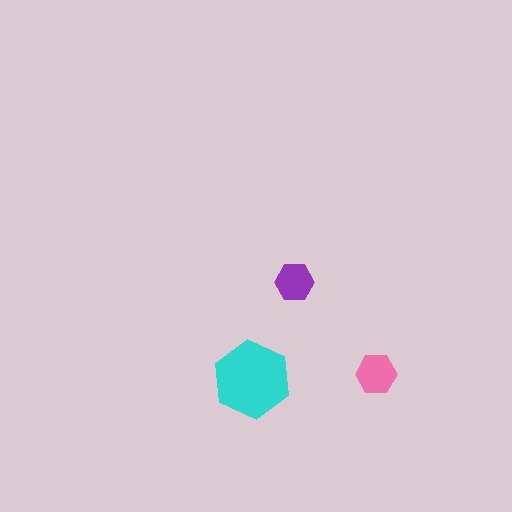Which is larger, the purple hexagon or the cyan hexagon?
The cyan one.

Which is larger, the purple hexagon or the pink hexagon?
The pink one.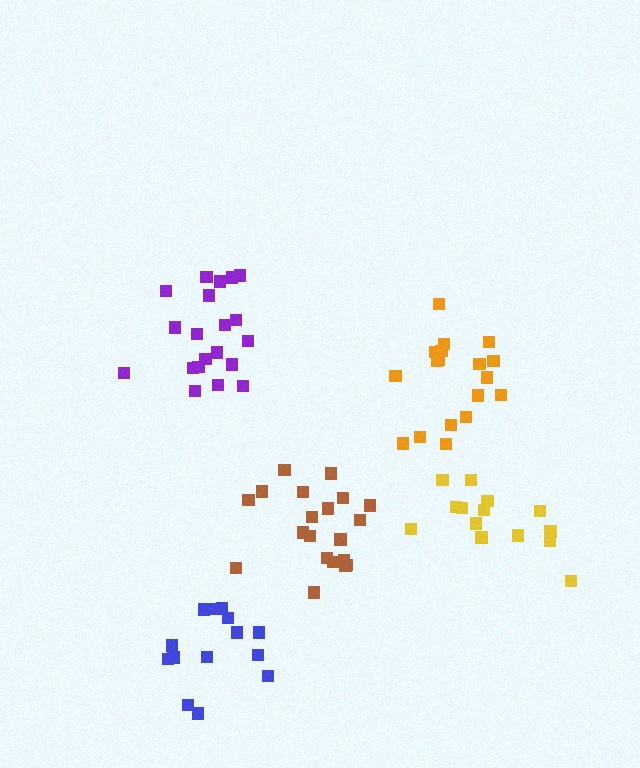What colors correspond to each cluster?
The clusters are colored: brown, purple, yellow, orange, blue.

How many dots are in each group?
Group 1: 20 dots, Group 2: 20 dots, Group 3: 14 dots, Group 4: 18 dots, Group 5: 14 dots (86 total).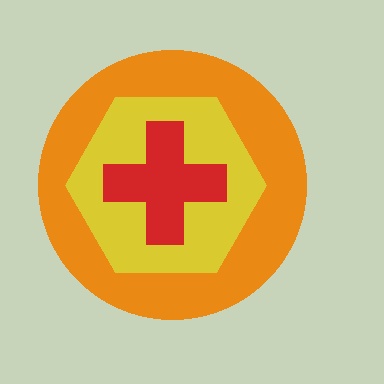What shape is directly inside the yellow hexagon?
The red cross.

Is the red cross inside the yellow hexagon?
Yes.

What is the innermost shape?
The red cross.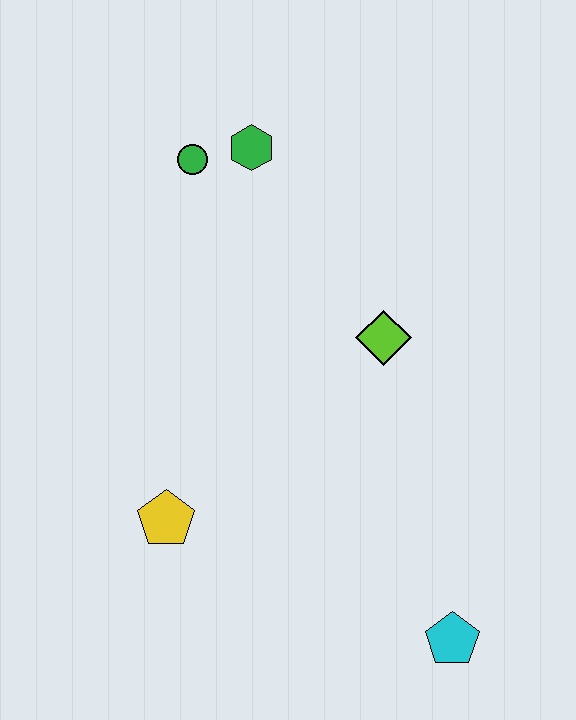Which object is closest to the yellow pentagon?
The lime diamond is closest to the yellow pentagon.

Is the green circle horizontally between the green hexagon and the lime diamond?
No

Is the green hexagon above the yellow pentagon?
Yes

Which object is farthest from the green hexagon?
The cyan pentagon is farthest from the green hexagon.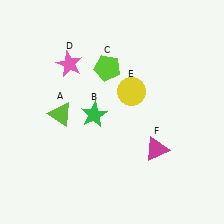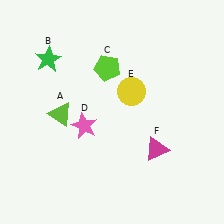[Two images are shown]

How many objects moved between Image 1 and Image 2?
2 objects moved between the two images.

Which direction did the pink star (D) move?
The pink star (D) moved down.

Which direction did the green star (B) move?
The green star (B) moved up.